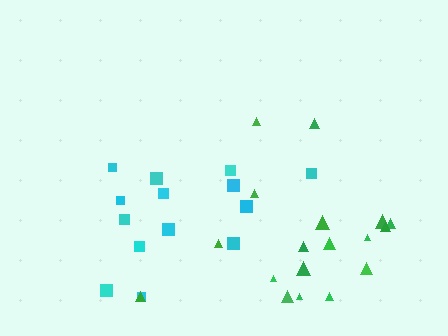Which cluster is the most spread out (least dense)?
Cyan.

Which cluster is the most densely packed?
Green.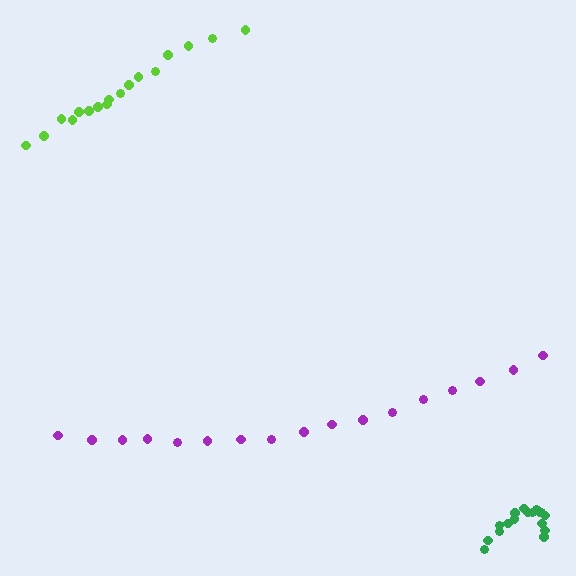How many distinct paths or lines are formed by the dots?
There are 3 distinct paths.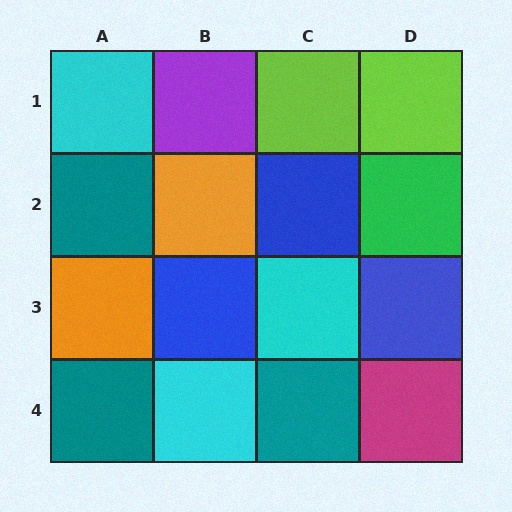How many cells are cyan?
3 cells are cyan.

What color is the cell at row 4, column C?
Teal.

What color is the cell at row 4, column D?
Magenta.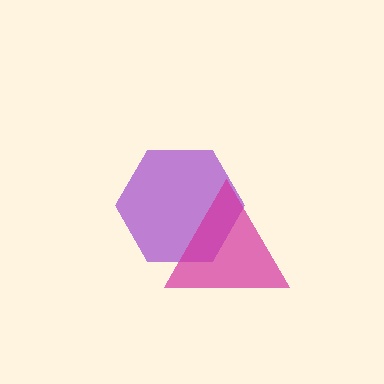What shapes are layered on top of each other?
The layered shapes are: a purple hexagon, a magenta triangle.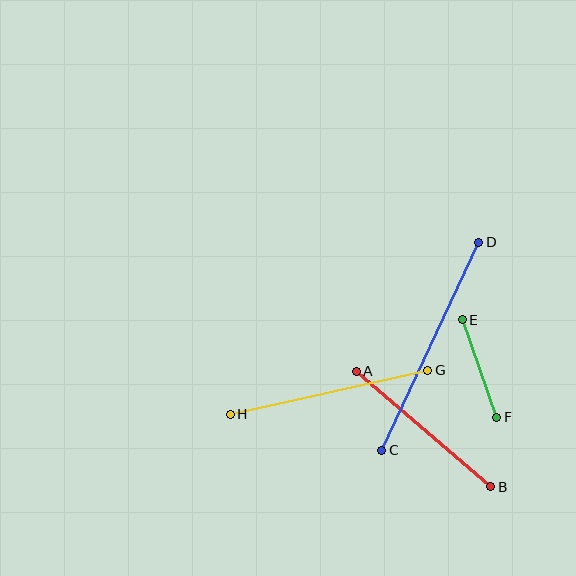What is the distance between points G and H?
The distance is approximately 202 pixels.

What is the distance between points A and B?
The distance is approximately 177 pixels.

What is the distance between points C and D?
The distance is approximately 229 pixels.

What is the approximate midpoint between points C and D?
The midpoint is at approximately (430, 346) pixels.